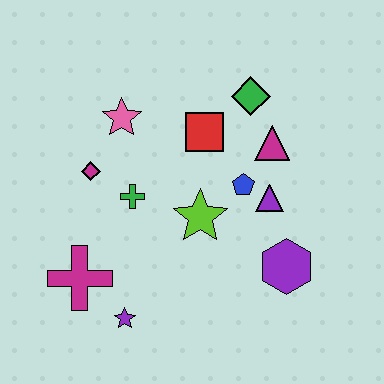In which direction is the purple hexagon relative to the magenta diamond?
The purple hexagon is to the right of the magenta diamond.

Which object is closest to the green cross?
The magenta diamond is closest to the green cross.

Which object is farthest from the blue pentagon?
The magenta cross is farthest from the blue pentagon.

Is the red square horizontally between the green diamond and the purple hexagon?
No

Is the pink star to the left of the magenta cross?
No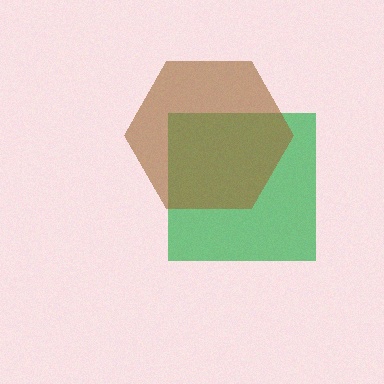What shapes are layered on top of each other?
The layered shapes are: a green square, a brown hexagon.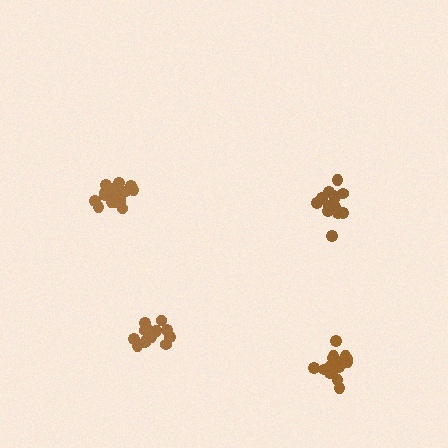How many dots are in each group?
Group 1: 20 dots, Group 2: 14 dots, Group 3: 15 dots, Group 4: 20 dots (69 total).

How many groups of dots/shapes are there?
There are 4 groups.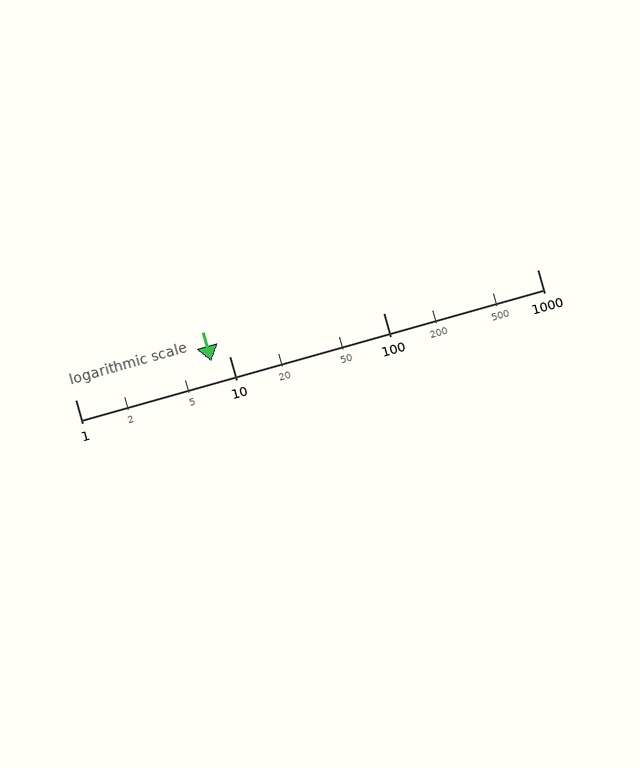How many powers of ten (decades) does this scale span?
The scale spans 3 decades, from 1 to 1000.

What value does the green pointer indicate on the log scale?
The pointer indicates approximately 7.7.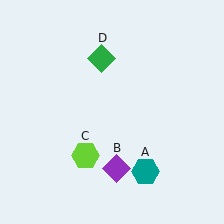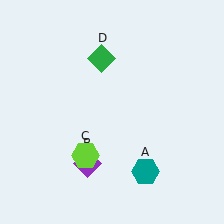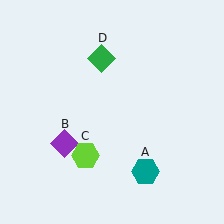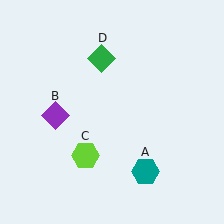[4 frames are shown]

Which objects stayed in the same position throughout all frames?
Teal hexagon (object A) and lime hexagon (object C) and green diamond (object D) remained stationary.